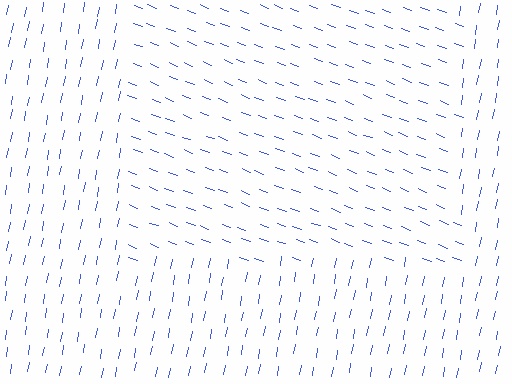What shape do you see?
I see a rectangle.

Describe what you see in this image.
The image is filled with small blue line segments. A rectangle region in the image has lines oriented differently from the surrounding lines, creating a visible texture boundary.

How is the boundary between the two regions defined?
The boundary is defined purely by a change in line orientation (approximately 79 degrees difference). All lines are the same color and thickness.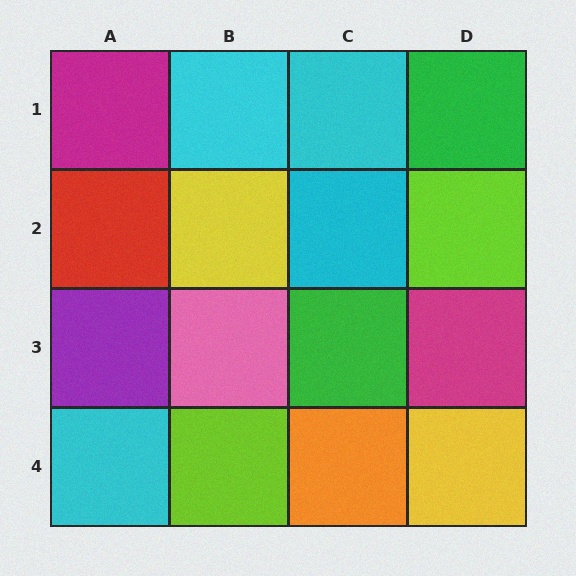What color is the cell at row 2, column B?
Yellow.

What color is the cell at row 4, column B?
Lime.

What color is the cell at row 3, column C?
Green.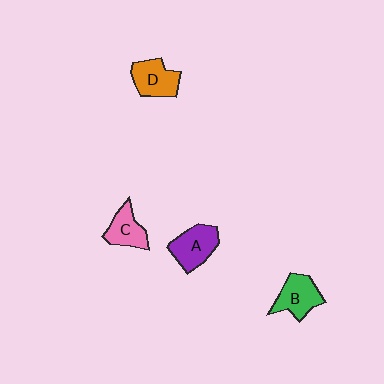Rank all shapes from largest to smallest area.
From largest to smallest: A (purple), B (green), D (orange), C (pink).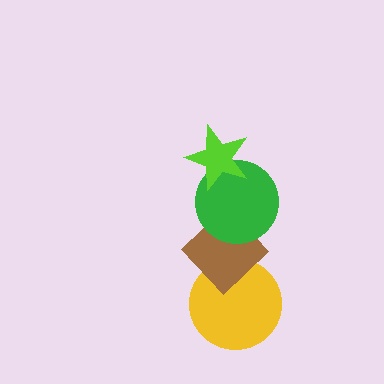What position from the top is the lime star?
The lime star is 1st from the top.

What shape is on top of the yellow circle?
The brown diamond is on top of the yellow circle.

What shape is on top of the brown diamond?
The green circle is on top of the brown diamond.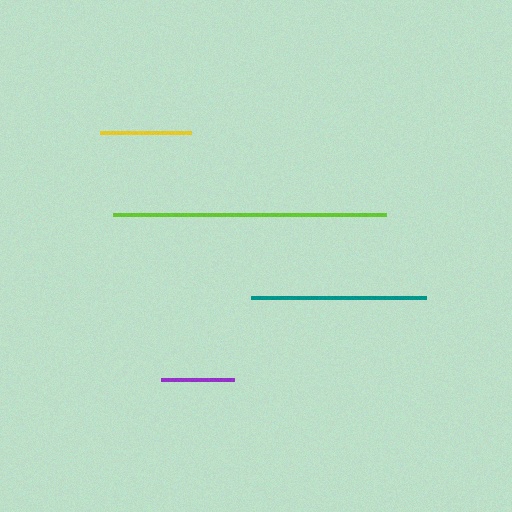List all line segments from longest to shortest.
From longest to shortest: lime, teal, yellow, purple.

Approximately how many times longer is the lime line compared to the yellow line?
The lime line is approximately 3.0 times the length of the yellow line.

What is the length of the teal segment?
The teal segment is approximately 175 pixels long.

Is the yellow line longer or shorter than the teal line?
The teal line is longer than the yellow line.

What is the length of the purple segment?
The purple segment is approximately 73 pixels long.